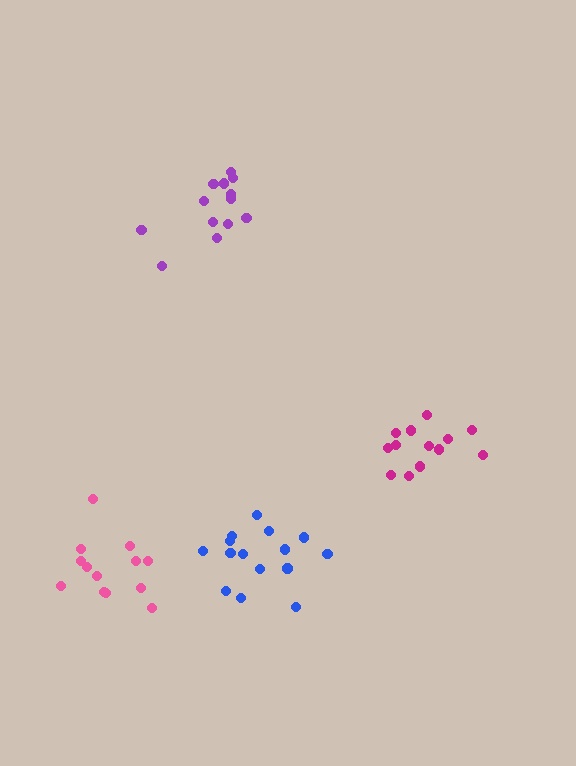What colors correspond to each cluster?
The clusters are colored: purple, blue, pink, magenta.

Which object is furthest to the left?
The pink cluster is leftmost.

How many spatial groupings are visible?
There are 4 spatial groupings.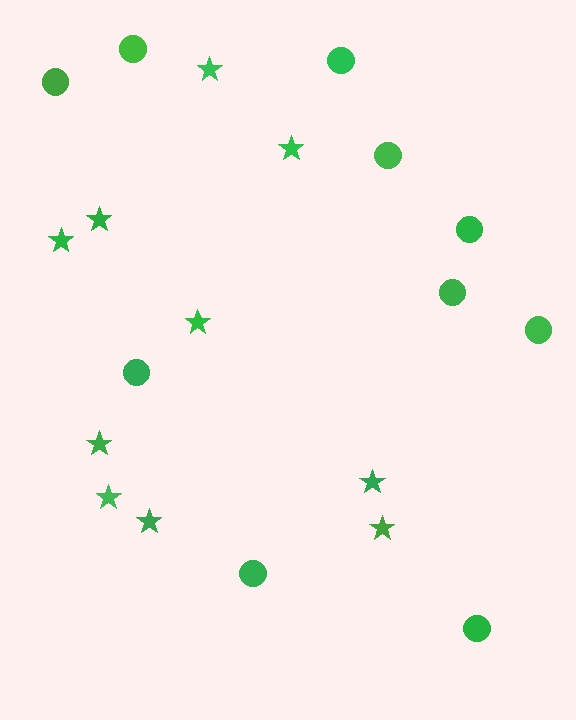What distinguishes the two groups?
There are 2 groups: one group of circles (10) and one group of stars (10).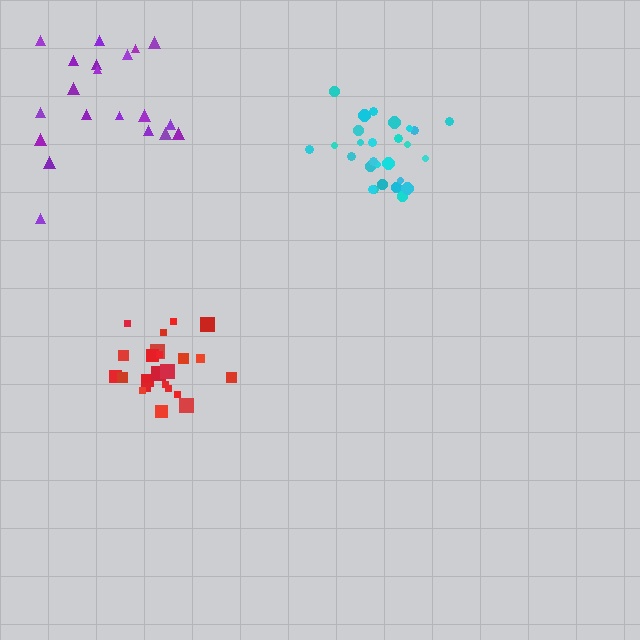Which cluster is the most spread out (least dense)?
Purple.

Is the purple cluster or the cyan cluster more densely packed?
Cyan.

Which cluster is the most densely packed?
Red.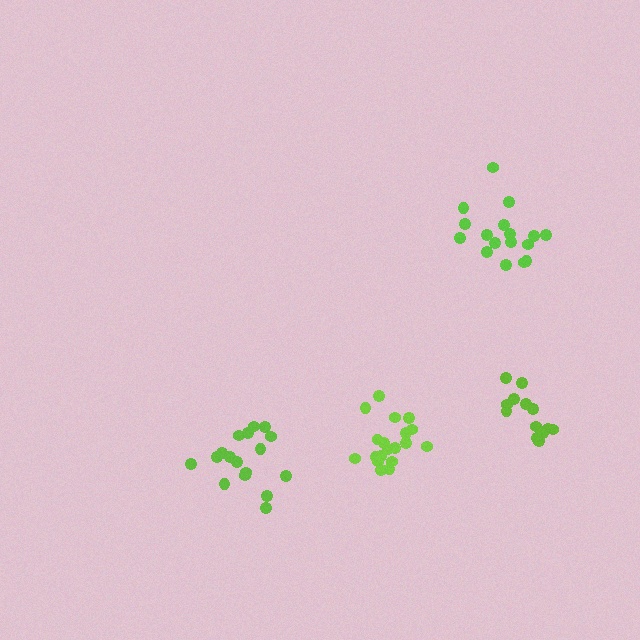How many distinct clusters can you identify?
There are 4 distinct clusters.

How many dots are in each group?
Group 1: 19 dots, Group 2: 17 dots, Group 3: 14 dots, Group 4: 17 dots (67 total).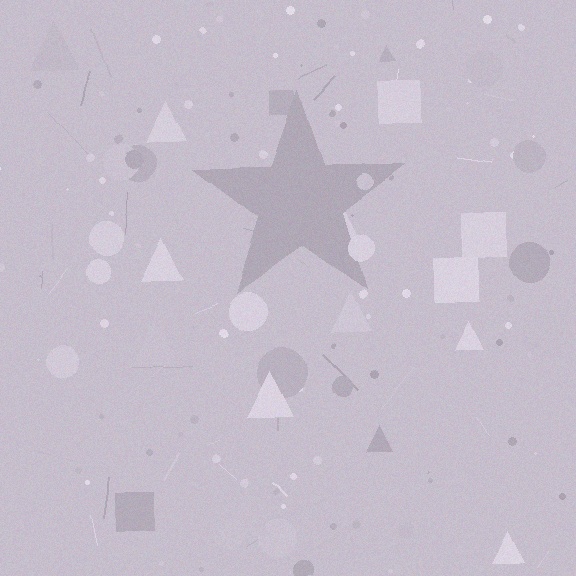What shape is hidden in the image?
A star is hidden in the image.